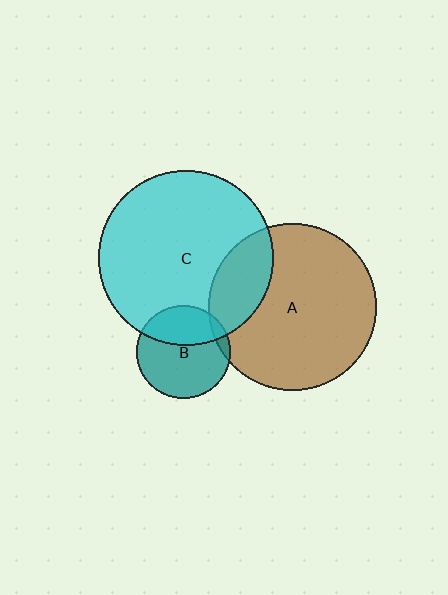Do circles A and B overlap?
Yes.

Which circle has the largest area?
Circle C (cyan).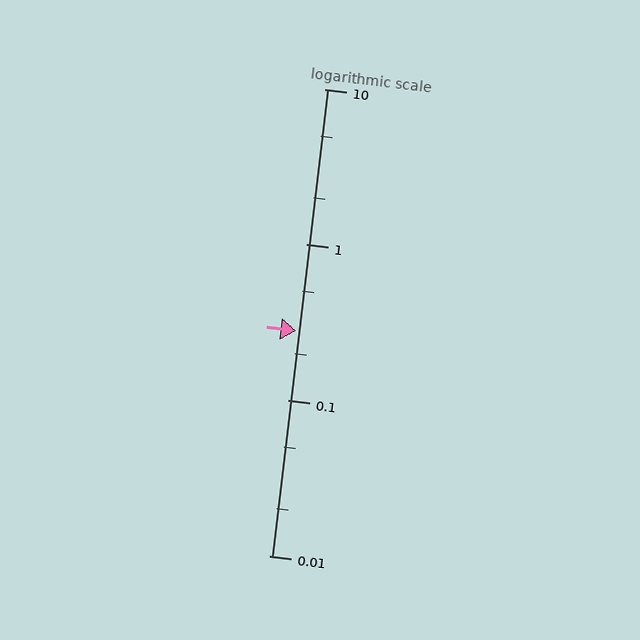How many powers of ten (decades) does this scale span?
The scale spans 3 decades, from 0.01 to 10.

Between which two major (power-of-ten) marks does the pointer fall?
The pointer is between 0.1 and 1.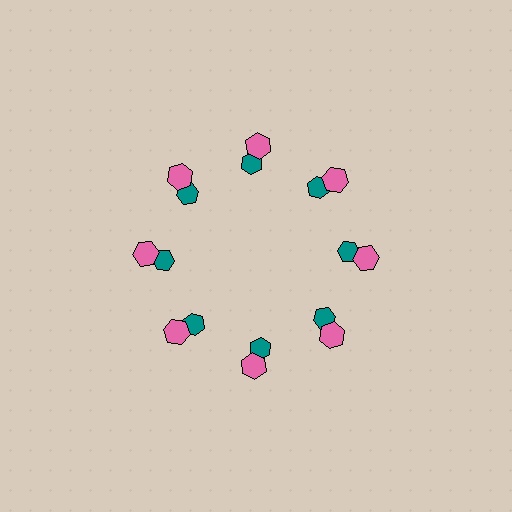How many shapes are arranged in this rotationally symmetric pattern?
There are 16 shapes, arranged in 8 groups of 2.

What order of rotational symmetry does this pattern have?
This pattern has 8-fold rotational symmetry.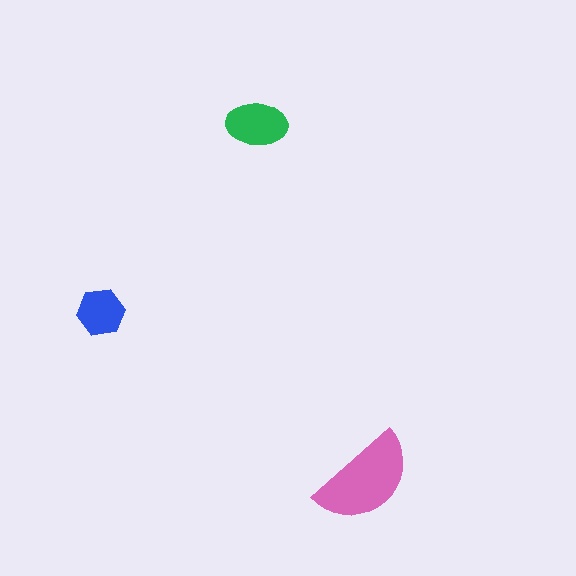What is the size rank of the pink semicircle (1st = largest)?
1st.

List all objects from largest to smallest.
The pink semicircle, the green ellipse, the blue hexagon.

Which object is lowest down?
The pink semicircle is bottommost.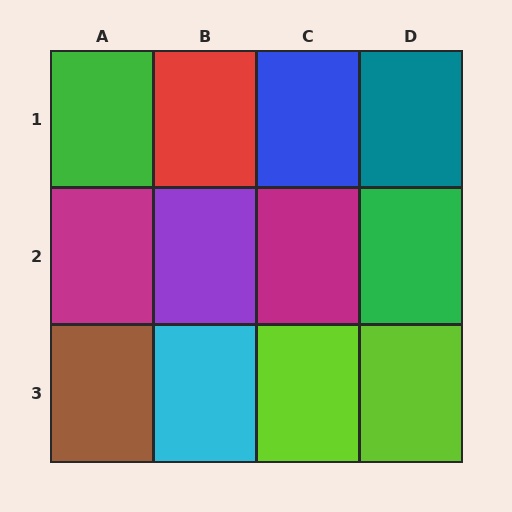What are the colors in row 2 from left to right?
Magenta, purple, magenta, green.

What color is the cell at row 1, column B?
Red.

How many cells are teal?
1 cell is teal.